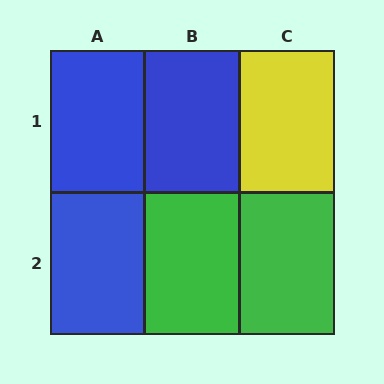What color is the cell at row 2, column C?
Green.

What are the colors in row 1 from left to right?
Blue, blue, yellow.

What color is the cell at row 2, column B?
Green.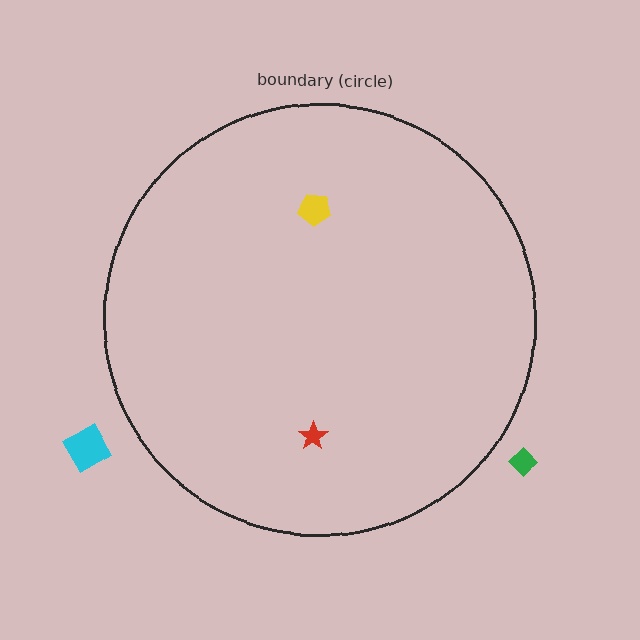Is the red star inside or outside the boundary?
Inside.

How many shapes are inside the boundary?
2 inside, 2 outside.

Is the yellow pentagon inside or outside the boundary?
Inside.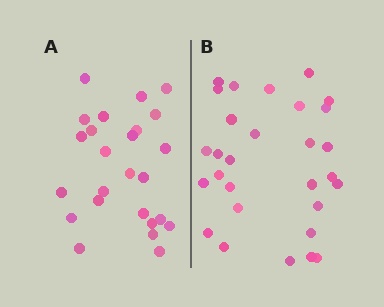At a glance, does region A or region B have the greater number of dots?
Region B (the right region) has more dots.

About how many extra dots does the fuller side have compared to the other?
Region B has about 4 more dots than region A.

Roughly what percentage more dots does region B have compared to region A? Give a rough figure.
About 15% more.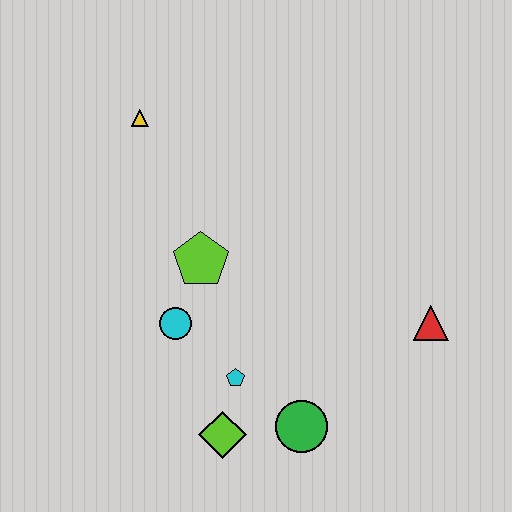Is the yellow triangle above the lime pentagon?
Yes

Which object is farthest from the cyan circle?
The red triangle is farthest from the cyan circle.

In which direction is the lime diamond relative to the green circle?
The lime diamond is to the left of the green circle.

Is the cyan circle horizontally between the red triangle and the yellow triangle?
Yes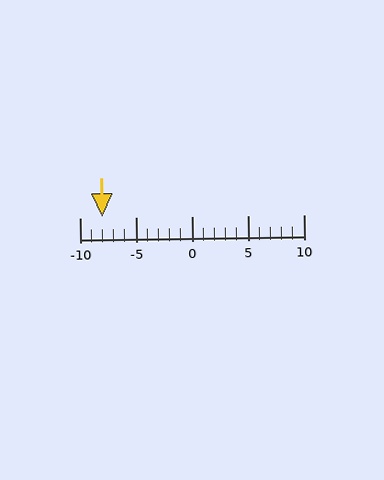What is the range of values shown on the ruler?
The ruler shows values from -10 to 10.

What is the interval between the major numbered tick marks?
The major tick marks are spaced 5 units apart.